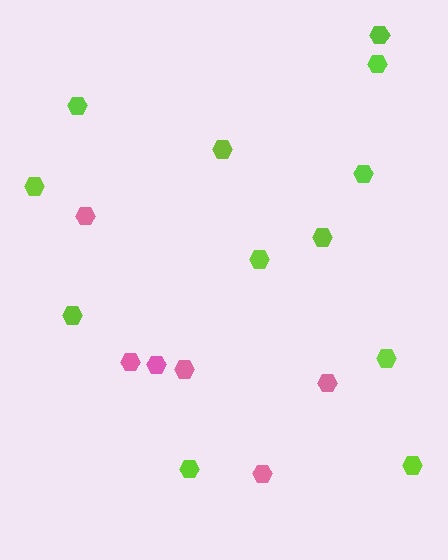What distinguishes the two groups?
There are 2 groups: one group of pink hexagons (6) and one group of lime hexagons (12).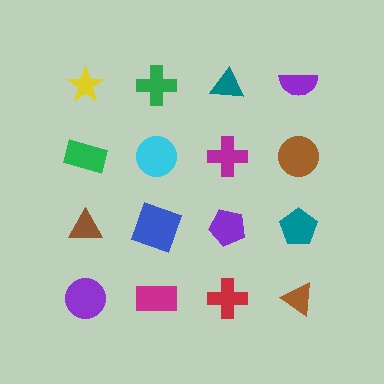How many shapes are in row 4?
4 shapes.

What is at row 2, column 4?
A brown circle.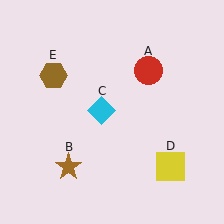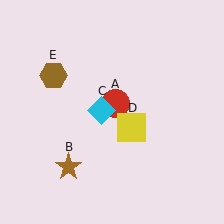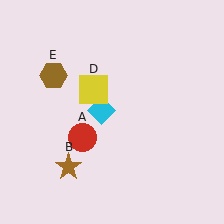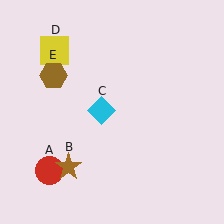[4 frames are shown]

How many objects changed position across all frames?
2 objects changed position: red circle (object A), yellow square (object D).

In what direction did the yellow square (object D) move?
The yellow square (object D) moved up and to the left.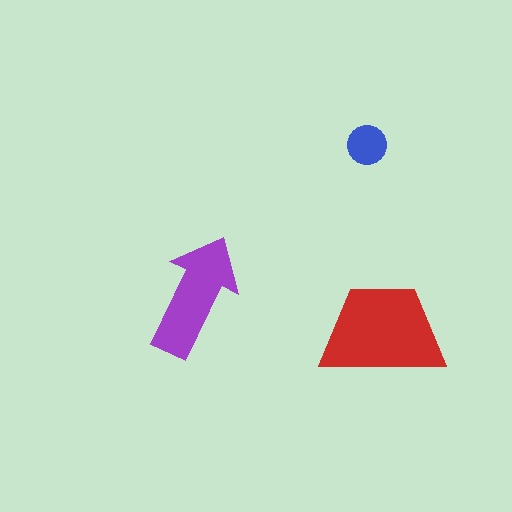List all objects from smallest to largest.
The blue circle, the purple arrow, the red trapezoid.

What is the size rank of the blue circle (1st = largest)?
3rd.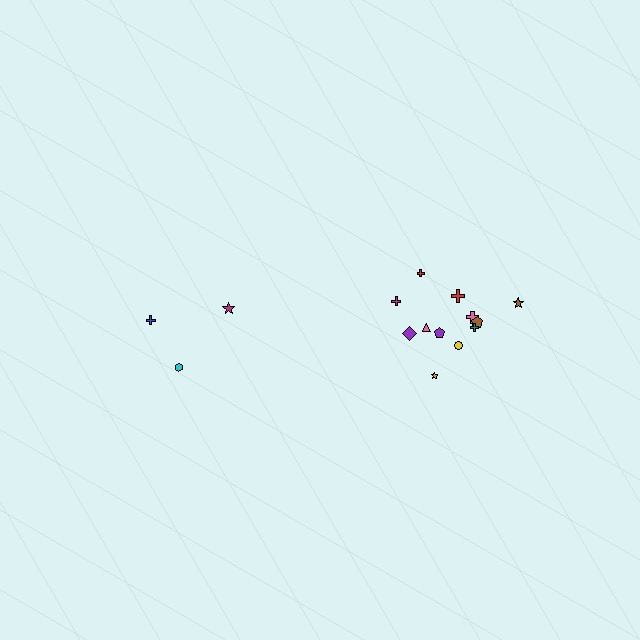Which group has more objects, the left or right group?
The right group.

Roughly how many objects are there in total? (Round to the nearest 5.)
Roughly 15 objects in total.